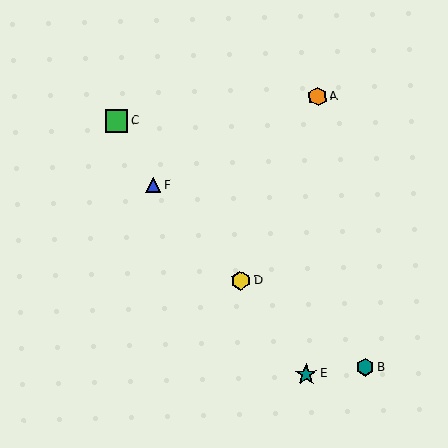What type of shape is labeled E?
Shape E is a teal star.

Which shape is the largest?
The green square (labeled C) is the largest.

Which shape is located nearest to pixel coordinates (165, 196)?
The blue triangle (labeled F) at (153, 185) is nearest to that location.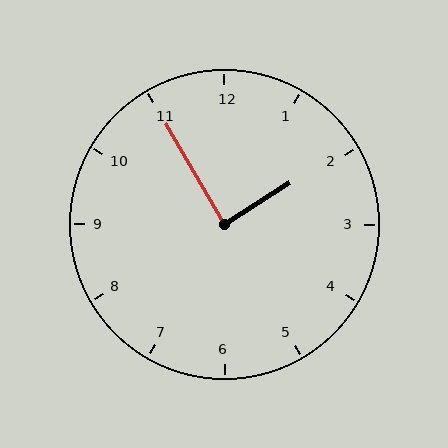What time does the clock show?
1:55.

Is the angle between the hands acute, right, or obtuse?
It is right.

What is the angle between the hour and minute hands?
Approximately 88 degrees.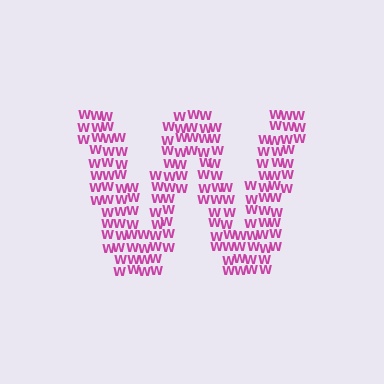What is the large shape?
The large shape is the letter W.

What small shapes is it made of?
It is made of small letter W's.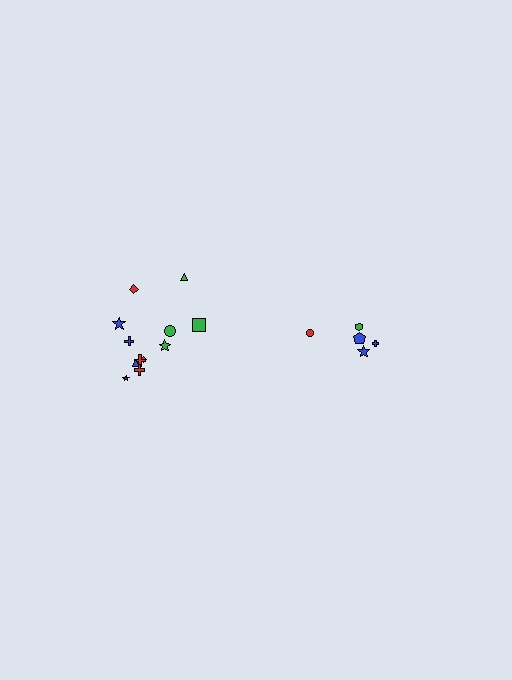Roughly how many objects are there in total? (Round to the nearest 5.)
Roughly 15 objects in total.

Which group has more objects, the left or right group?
The left group.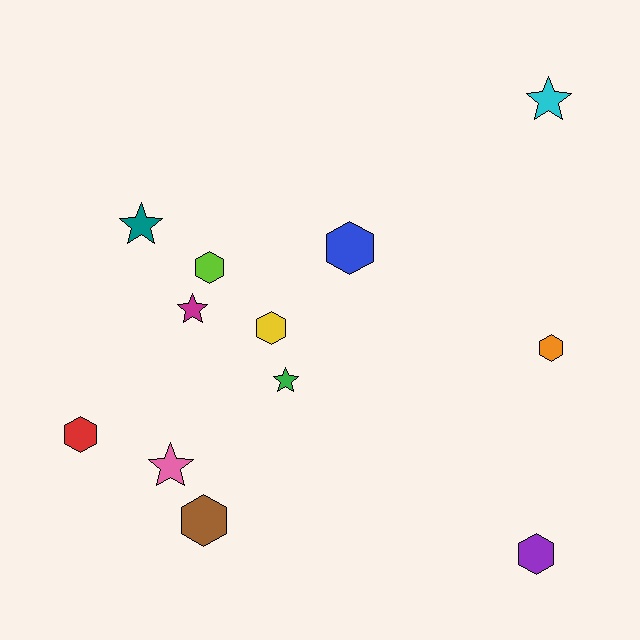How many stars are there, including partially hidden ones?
There are 5 stars.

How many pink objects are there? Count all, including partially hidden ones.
There is 1 pink object.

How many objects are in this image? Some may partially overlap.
There are 12 objects.